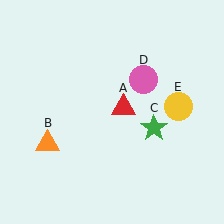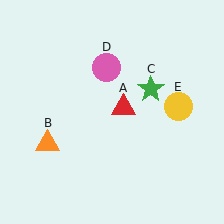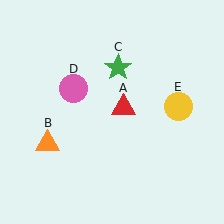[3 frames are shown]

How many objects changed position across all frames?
2 objects changed position: green star (object C), pink circle (object D).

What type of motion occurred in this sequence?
The green star (object C), pink circle (object D) rotated counterclockwise around the center of the scene.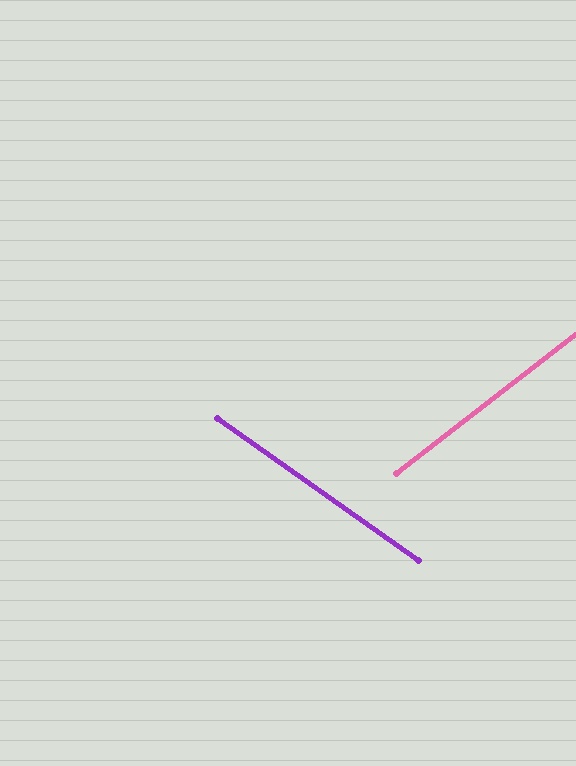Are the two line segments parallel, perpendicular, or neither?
Neither parallel nor perpendicular — they differ by about 73°.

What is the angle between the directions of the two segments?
Approximately 73 degrees.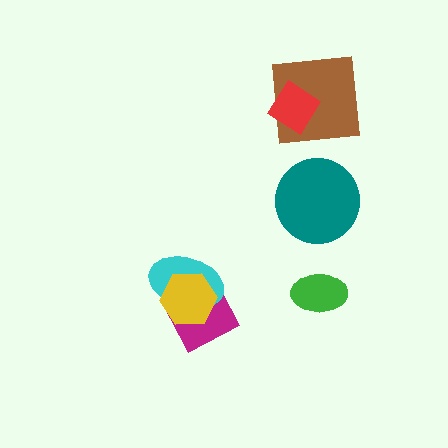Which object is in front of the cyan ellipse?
The yellow hexagon is in front of the cyan ellipse.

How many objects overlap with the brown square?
1 object overlaps with the brown square.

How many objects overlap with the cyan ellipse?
2 objects overlap with the cyan ellipse.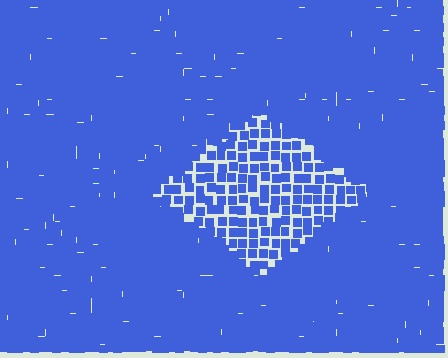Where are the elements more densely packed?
The elements are more densely packed outside the diamond boundary.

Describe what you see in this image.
The image contains small blue elements arranged at two different densities. A diamond-shaped region is visible where the elements are less densely packed than the surrounding area.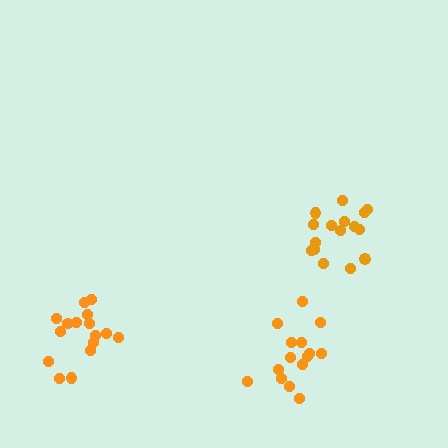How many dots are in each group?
Group 1: 16 dots, Group 2: 16 dots, Group 3: 15 dots (47 total).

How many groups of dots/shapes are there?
There are 3 groups.